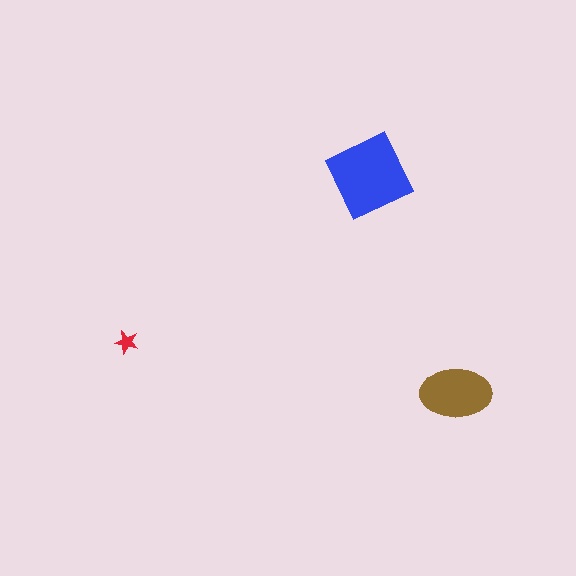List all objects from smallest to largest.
The red star, the brown ellipse, the blue square.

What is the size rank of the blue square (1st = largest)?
1st.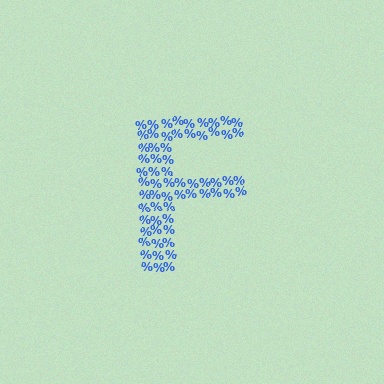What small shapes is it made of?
It is made of small percent signs.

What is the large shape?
The large shape is the letter F.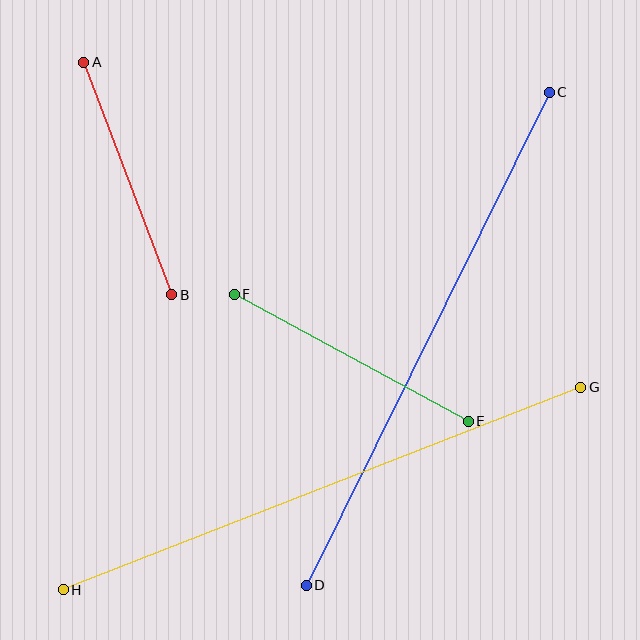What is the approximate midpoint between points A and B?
The midpoint is at approximately (128, 179) pixels.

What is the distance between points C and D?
The distance is approximately 550 pixels.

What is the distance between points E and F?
The distance is approximately 266 pixels.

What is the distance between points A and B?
The distance is approximately 249 pixels.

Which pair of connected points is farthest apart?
Points G and H are farthest apart.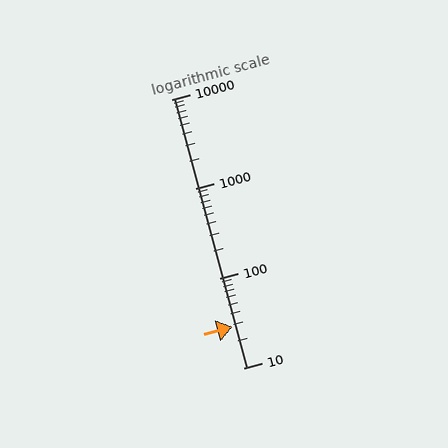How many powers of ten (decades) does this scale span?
The scale spans 3 decades, from 10 to 10000.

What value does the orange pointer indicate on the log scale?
The pointer indicates approximately 29.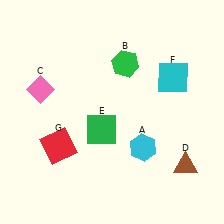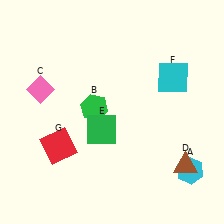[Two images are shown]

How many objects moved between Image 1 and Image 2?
2 objects moved between the two images.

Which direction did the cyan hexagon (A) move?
The cyan hexagon (A) moved right.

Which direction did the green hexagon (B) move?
The green hexagon (B) moved down.